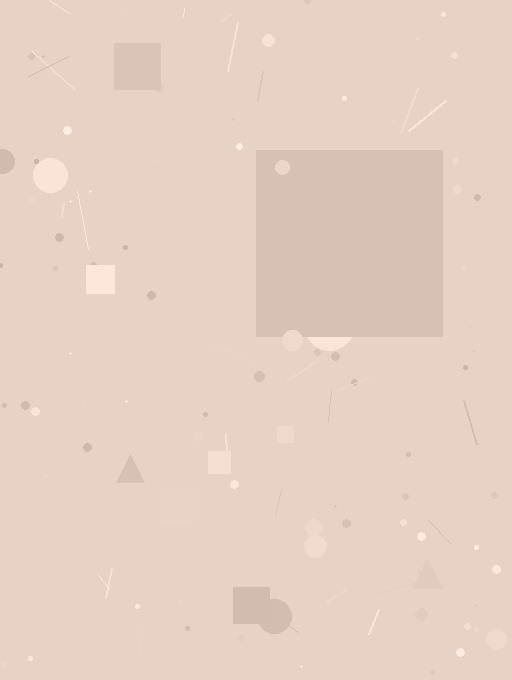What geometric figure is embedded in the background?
A square is embedded in the background.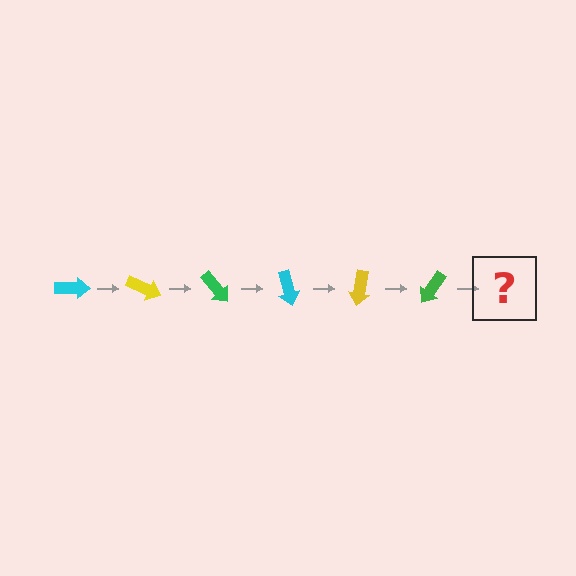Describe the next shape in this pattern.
It should be a cyan arrow, rotated 150 degrees from the start.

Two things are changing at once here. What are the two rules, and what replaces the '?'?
The two rules are that it rotates 25 degrees each step and the color cycles through cyan, yellow, and green. The '?' should be a cyan arrow, rotated 150 degrees from the start.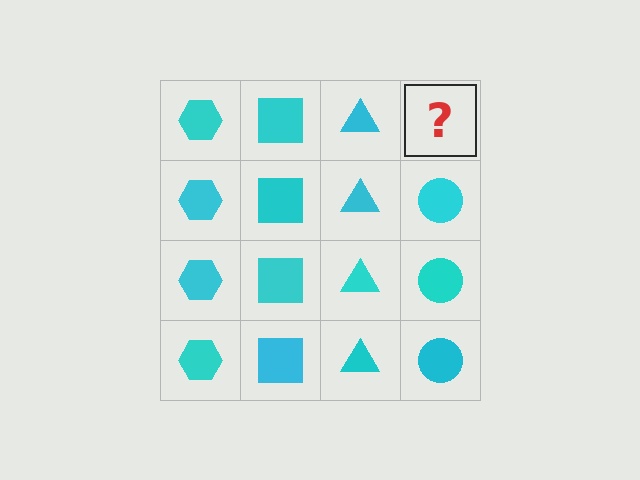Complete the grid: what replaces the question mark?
The question mark should be replaced with a cyan circle.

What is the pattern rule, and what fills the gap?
The rule is that each column has a consistent shape. The gap should be filled with a cyan circle.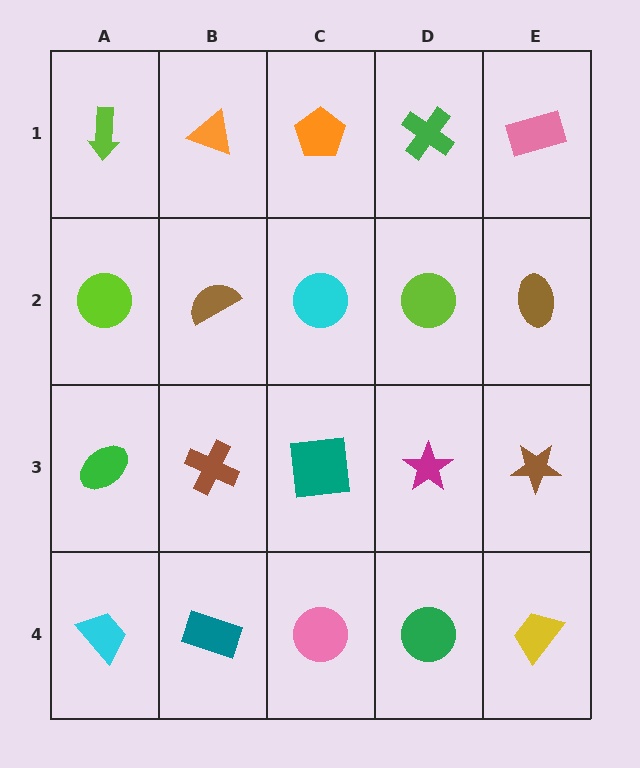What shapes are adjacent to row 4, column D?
A magenta star (row 3, column D), a pink circle (row 4, column C), a yellow trapezoid (row 4, column E).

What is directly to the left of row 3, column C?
A brown cross.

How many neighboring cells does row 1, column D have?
3.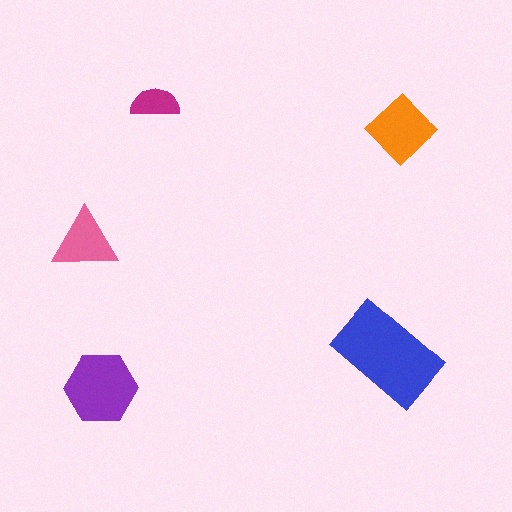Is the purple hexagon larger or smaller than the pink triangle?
Larger.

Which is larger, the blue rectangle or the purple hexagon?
The blue rectangle.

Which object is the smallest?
The magenta semicircle.